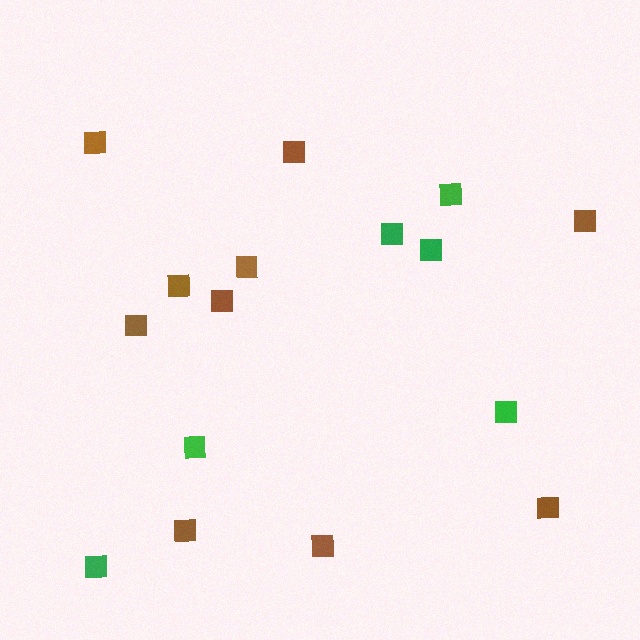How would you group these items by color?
There are 2 groups: one group of brown squares (10) and one group of green squares (6).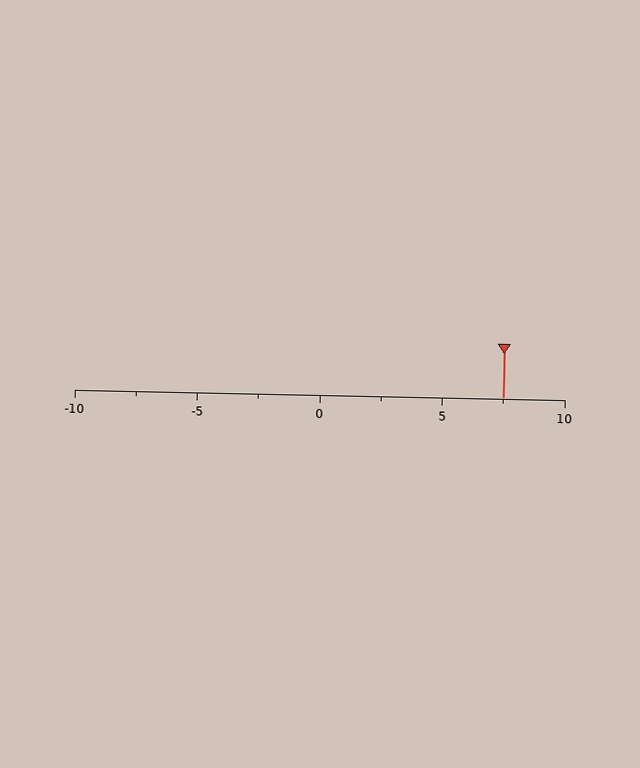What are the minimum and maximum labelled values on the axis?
The axis runs from -10 to 10.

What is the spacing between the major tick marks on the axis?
The major ticks are spaced 5 apart.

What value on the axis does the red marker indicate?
The marker indicates approximately 7.5.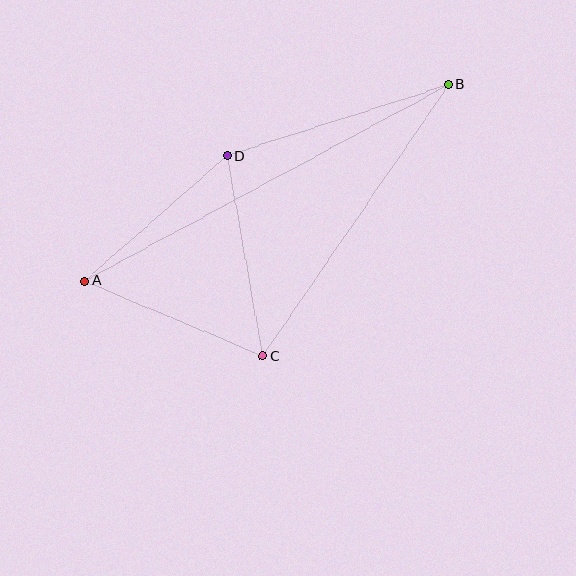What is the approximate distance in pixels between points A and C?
The distance between A and C is approximately 193 pixels.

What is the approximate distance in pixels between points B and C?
The distance between B and C is approximately 329 pixels.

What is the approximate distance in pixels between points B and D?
The distance between B and D is approximately 233 pixels.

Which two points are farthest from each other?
Points A and B are farthest from each other.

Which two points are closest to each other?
Points A and D are closest to each other.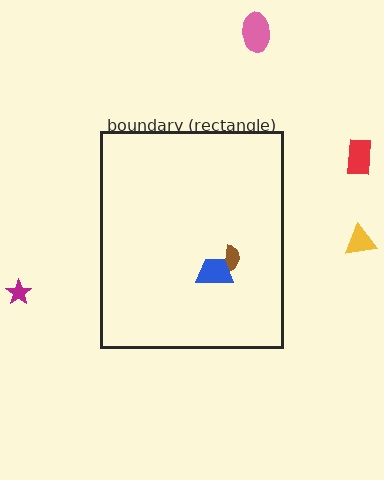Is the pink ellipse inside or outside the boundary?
Outside.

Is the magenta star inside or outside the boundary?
Outside.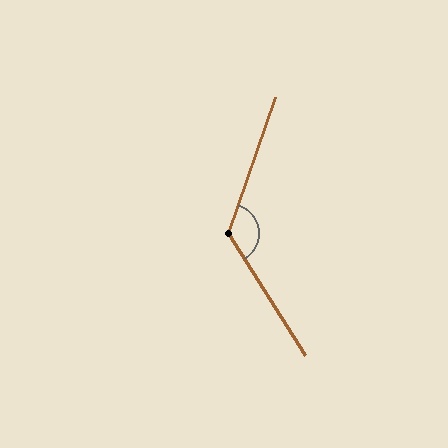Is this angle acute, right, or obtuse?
It is obtuse.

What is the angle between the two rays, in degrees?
Approximately 129 degrees.